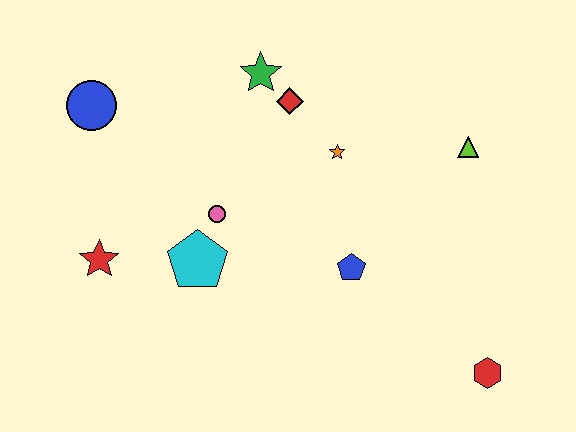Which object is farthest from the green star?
The red hexagon is farthest from the green star.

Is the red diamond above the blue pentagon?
Yes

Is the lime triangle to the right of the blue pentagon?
Yes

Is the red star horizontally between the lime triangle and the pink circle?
No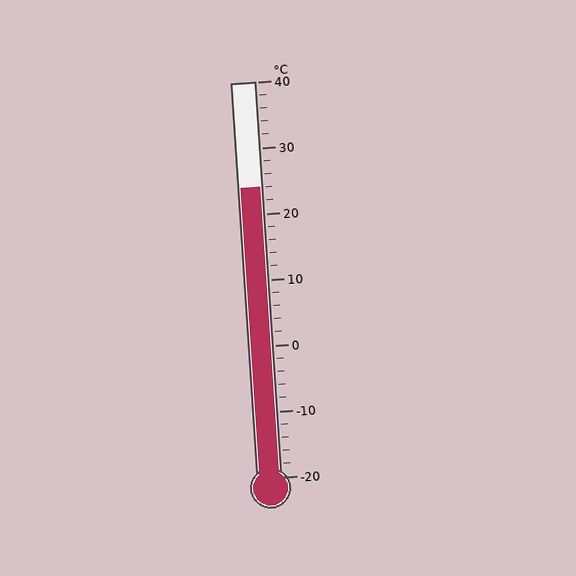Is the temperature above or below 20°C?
The temperature is above 20°C.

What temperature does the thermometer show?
The thermometer shows approximately 24°C.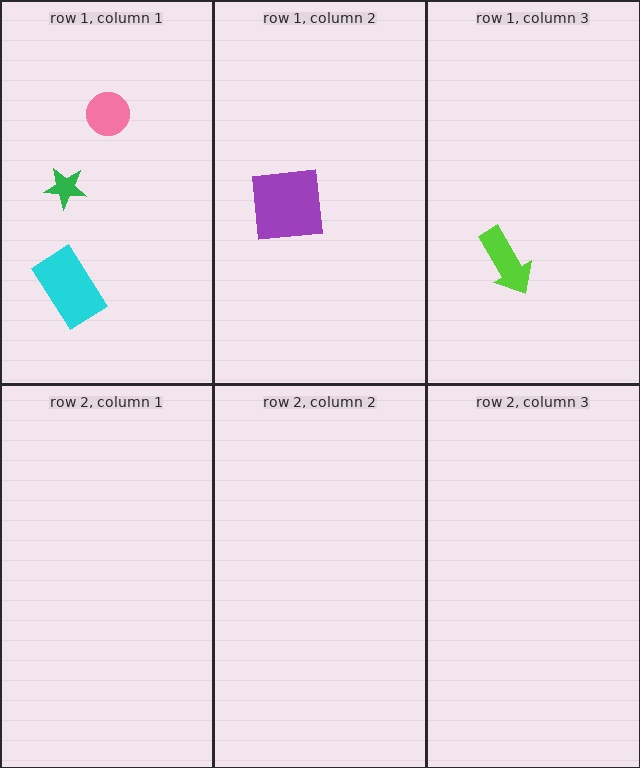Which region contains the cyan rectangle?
The row 1, column 1 region.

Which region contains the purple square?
The row 1, column 2 region.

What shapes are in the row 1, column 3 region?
The lime arrow.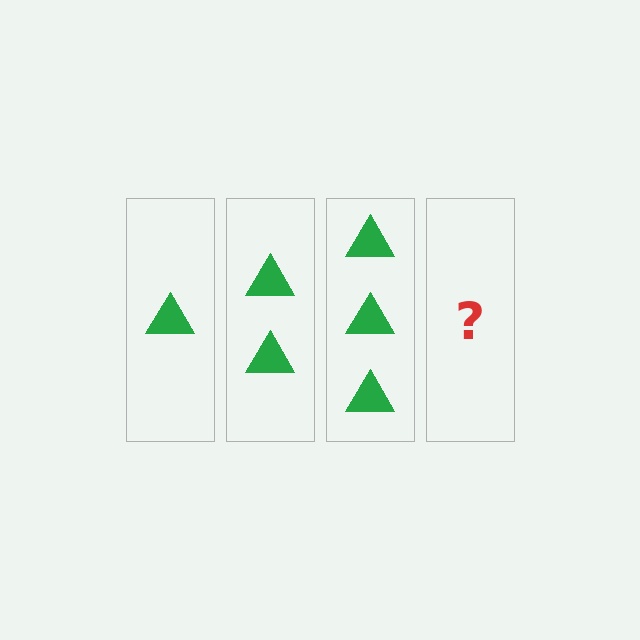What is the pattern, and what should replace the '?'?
The pattern is that each step adds one more triangle. The '?' should be 4 triangles.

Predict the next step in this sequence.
The next step is 4 triangles.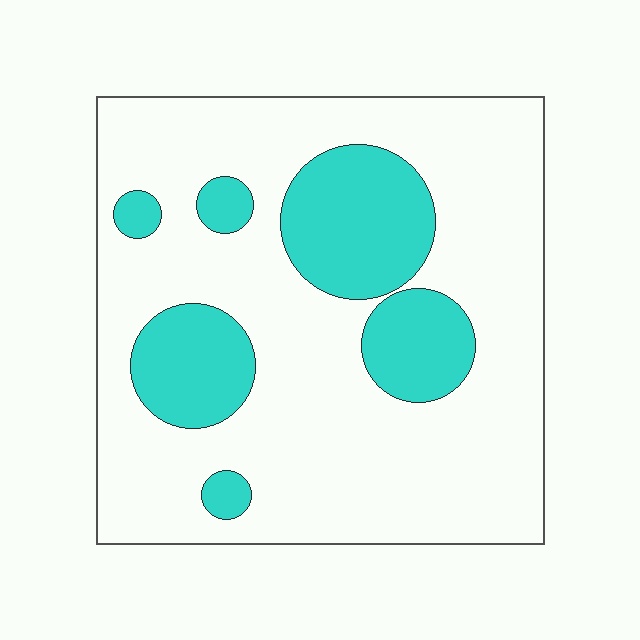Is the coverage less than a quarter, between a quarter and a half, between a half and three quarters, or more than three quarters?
Less than a quarter.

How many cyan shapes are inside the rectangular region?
6.